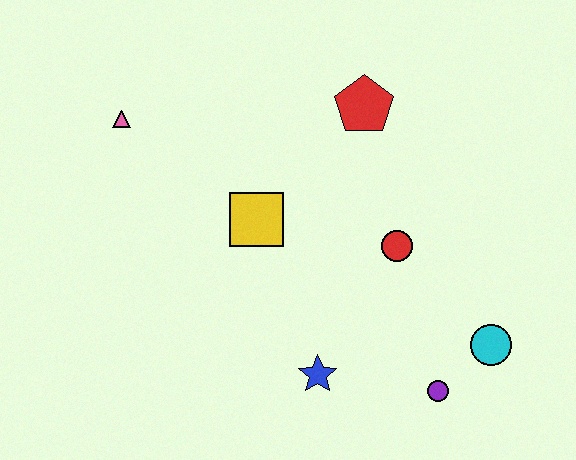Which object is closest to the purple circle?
The cyan circle is closest to the purple circle.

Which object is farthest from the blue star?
The pink triangle is farthest from the blue star.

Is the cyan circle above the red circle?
No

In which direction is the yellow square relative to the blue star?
The yellow square is above the blue star.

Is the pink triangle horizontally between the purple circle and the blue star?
No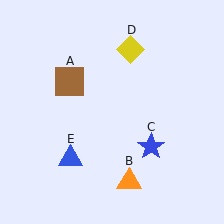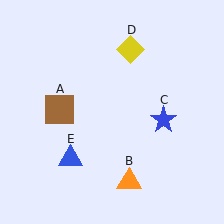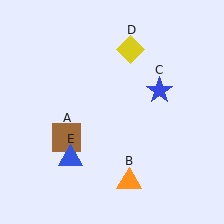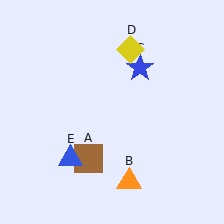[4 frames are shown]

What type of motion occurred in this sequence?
The brown square (object A), blue star (object C) rotated counterclockwise around the center of the scene.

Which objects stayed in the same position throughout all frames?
Orange triangle (object B) and yellow diamond (object D) and blue triangle (object E) remained stationary.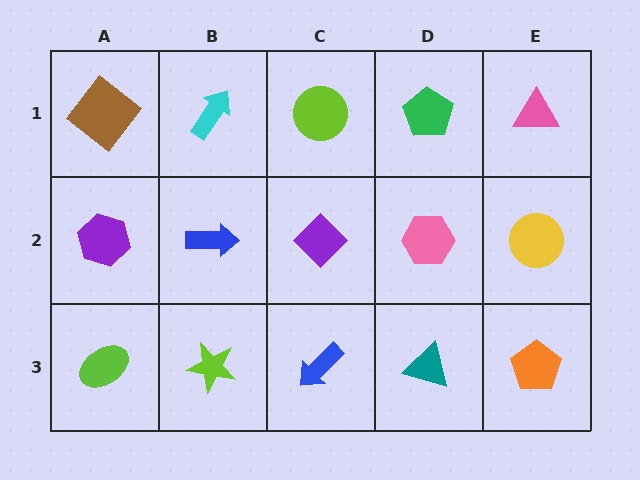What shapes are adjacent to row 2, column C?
A lime circle (row 1, column C), a blue arrow (row 3, column C), a blue arrow (row 2, column B), a pink hexagon (row 2, column D).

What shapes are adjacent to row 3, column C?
A purple diamond (row 2, column C), a lime star (row 3, column B), a teal triangle (row 3, column D).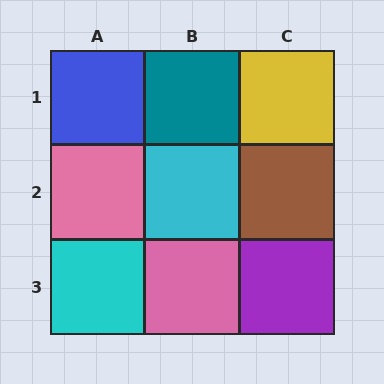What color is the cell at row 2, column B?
Cyan.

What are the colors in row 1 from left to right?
Blue, teal, yellow.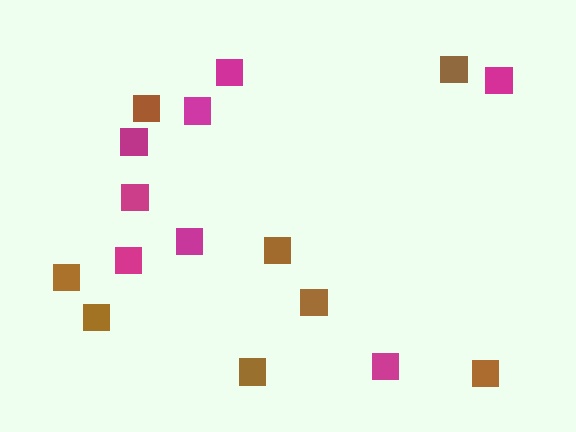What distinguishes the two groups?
There are 2 groups: one group of brown squares (8) and one group of magenta squares (8).